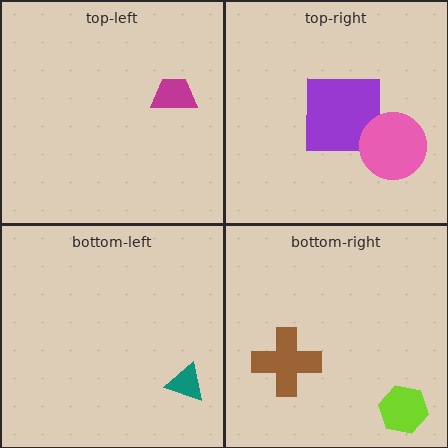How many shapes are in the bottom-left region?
1.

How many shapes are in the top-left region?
1.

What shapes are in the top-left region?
The magenta trapezoid.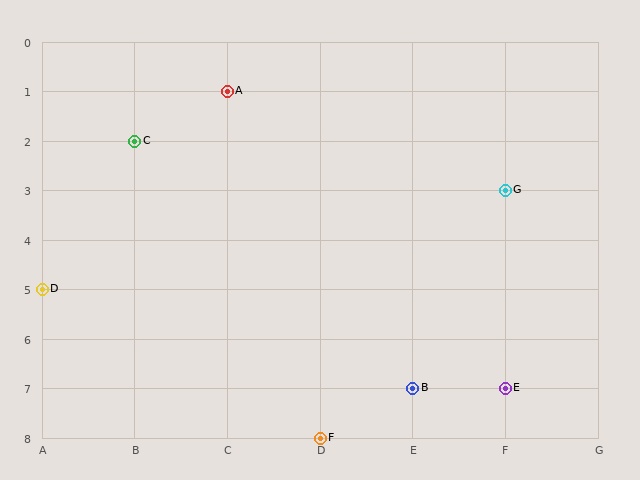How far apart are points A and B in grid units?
Points A and B are 2 columns and 6 rows apart (about 6.3 grid units diagonally).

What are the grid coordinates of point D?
Point D is at grid coordinates (A, 5).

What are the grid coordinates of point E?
Point E is at grid coordinates (F, 7).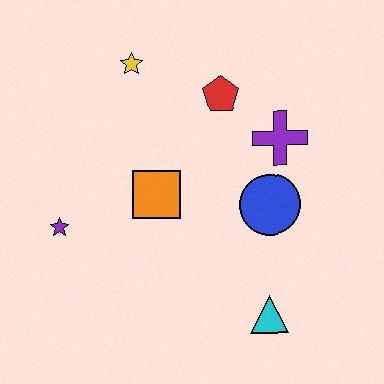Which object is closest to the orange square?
The purple star is closest to the orange square.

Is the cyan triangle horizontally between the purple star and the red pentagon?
No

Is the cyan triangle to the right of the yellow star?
Yes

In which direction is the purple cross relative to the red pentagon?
The purple cross is to the right of the red pentagon.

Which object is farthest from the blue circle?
The purple star is farthest from the blue circle.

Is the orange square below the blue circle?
No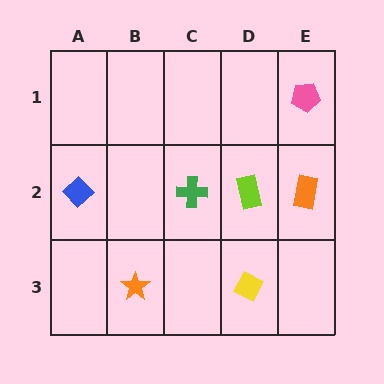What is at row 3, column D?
A yellow diamond.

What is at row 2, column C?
A green cross.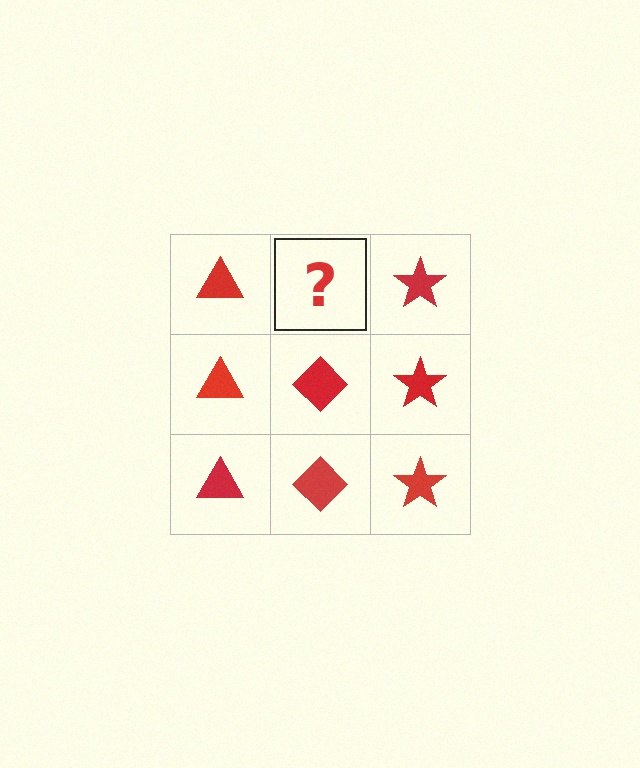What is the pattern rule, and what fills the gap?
The rule is that each column has a consistent shape. The gap should be filled with a red diamond.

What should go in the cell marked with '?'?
The missing cell should contain a red diamond.